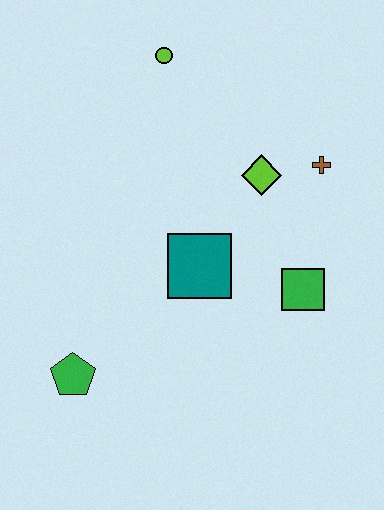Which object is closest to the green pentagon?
The teal square is closest to the green pentagon.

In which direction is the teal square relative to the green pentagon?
The teal square is to the right of the green pentagon.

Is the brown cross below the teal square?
No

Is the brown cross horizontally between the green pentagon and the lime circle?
No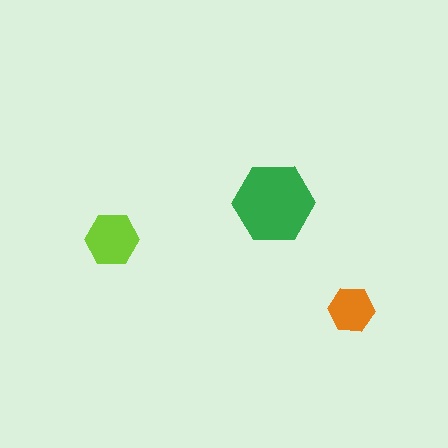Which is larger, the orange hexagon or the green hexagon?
The green one.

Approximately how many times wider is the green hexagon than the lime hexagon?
About 1.5 times wider.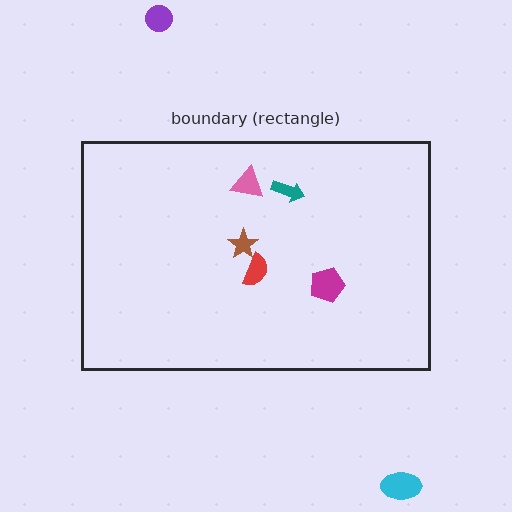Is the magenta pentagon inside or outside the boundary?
Inside.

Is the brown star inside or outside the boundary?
Inside.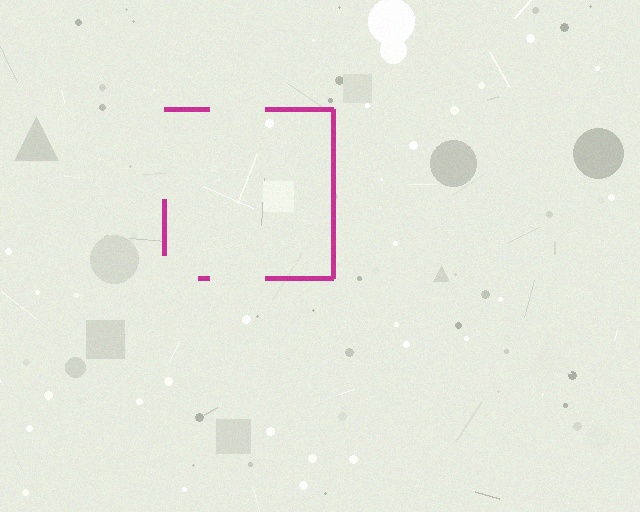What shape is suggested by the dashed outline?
The dashed outline suggests a square.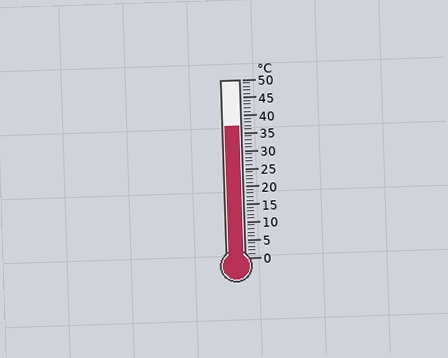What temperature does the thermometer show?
The thermometer shows approximately 37°C.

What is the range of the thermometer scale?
The thermometer scale ranges from 0°C to 50°C.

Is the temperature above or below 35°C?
The temperature is above 35°C.